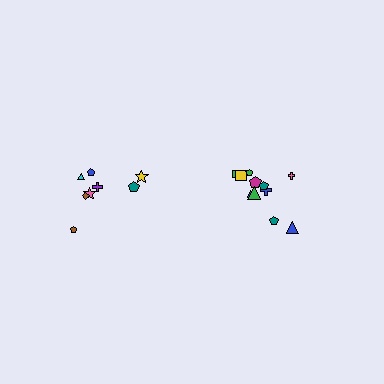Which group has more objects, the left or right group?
The right group.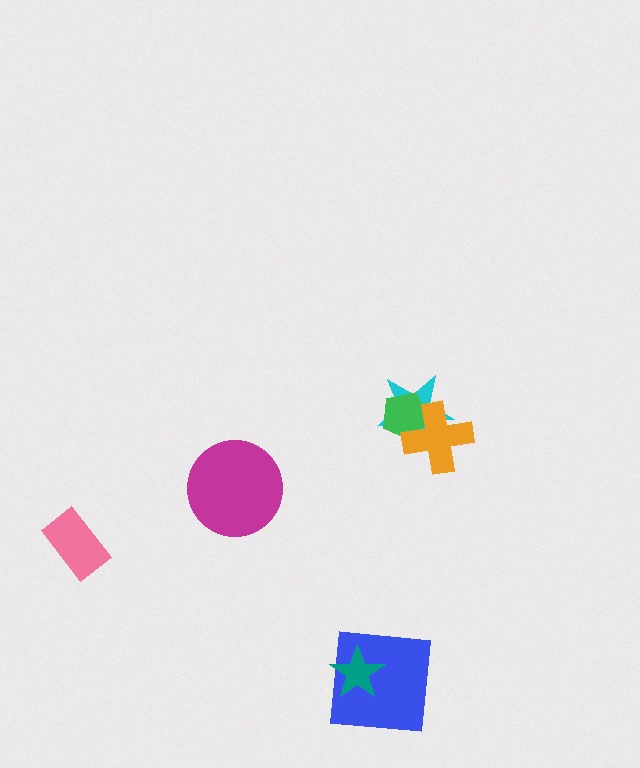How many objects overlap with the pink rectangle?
0 objects overlap with the pink rectangle.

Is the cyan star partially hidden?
Yes, it is partially covered by another shape.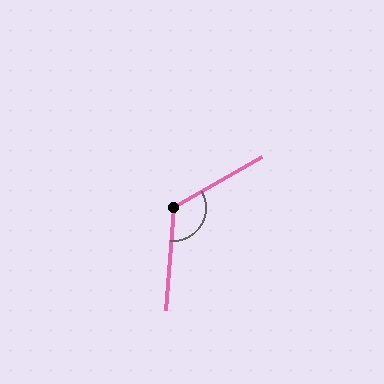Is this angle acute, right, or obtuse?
It is obtuse.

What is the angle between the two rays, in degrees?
Approximately 124 degrees.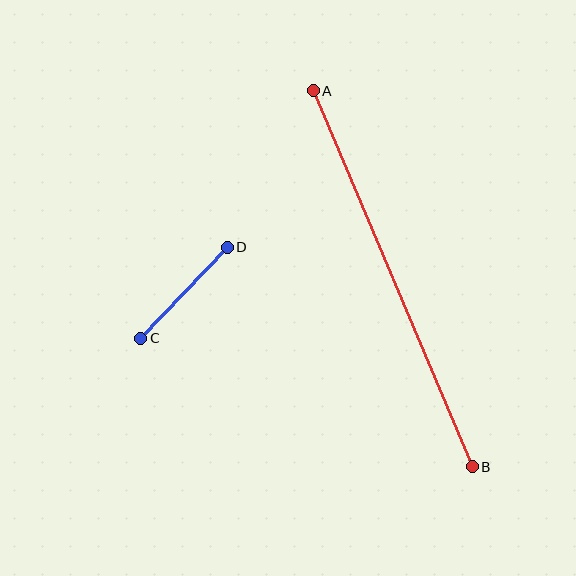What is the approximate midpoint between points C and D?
The midpoint is at approximately (184, 293) pixels.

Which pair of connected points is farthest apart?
Points A and B are farthest apart.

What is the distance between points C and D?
The distance is approximately 126 pixels.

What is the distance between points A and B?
The distance is approximately 408 pixels.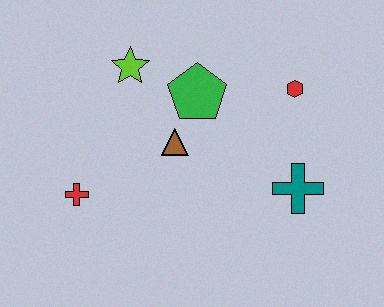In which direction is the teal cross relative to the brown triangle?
The teal cross is to the right of the brown triangle.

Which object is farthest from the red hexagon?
The red cross is farthest from the red hexagon.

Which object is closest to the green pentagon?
The brown triangle is closest to the green pentagon.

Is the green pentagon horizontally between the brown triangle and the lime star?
No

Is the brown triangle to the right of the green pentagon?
No